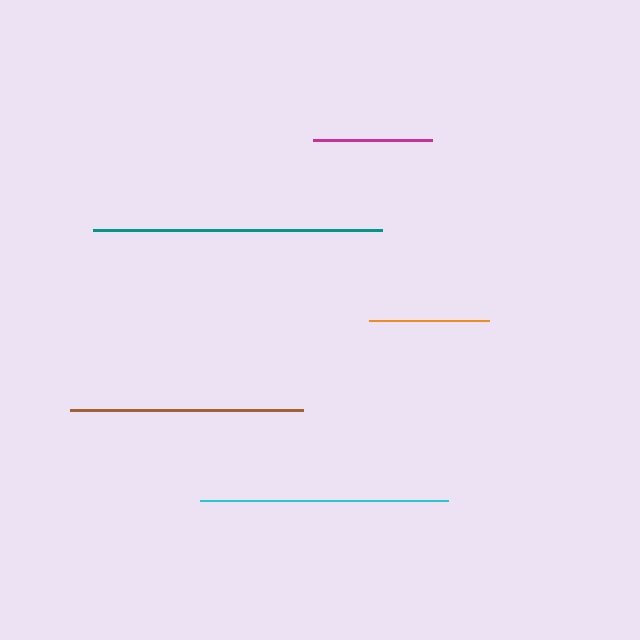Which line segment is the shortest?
The magenta line is the shortest at approximately 120 pixels.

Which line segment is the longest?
The teal line is the longest at approximately 289 pixels.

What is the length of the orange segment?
The orange segment is approximately 120 pixels long.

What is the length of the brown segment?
The brown segment is approximately 233 pixels long.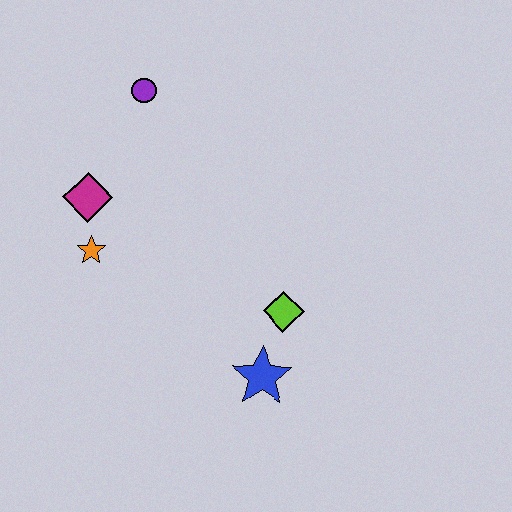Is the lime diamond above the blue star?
Yes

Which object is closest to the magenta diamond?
The orange star is closest to the magenta diamond.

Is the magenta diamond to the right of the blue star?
No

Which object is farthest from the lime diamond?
The purple circle is farthest from the lime diamond.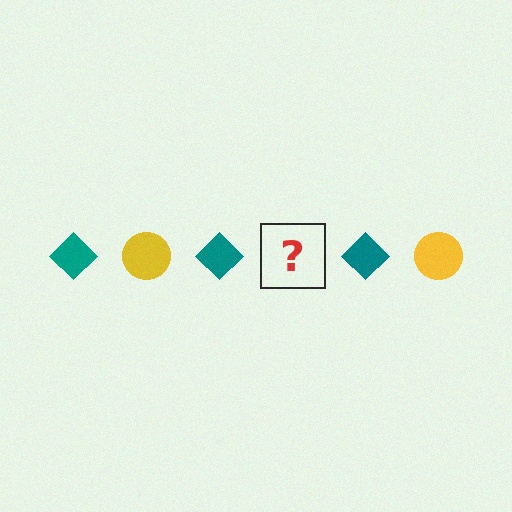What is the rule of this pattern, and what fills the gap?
The rule is that the pattern alternates between teal diamond and yellow circle. The gap should be filled with a yellow circle.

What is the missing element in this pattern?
The missing element is a yellow circle.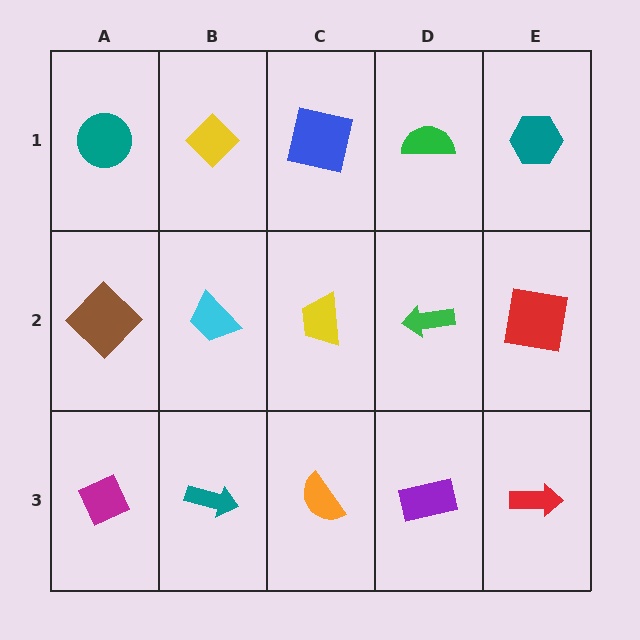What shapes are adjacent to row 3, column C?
A yellow trapezoid (row 2, column C), a teal arrow (row 3, column B), a purple rectangle (row 3, column D).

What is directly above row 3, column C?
A yellow trapezoid.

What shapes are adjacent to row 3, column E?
A red square (row 2, column E), a purple rectangle (row 3, column D).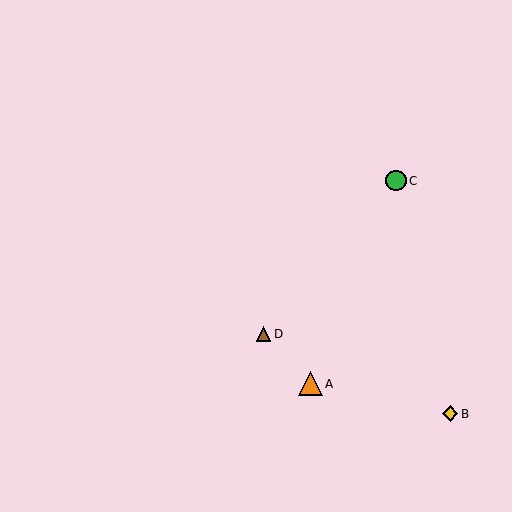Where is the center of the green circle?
The center of the green circle is at (396, 181).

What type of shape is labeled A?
Shape A is an orange triangle.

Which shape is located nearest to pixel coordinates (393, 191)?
The green circle (labeled C) at (396, 181) is nearest to that location.